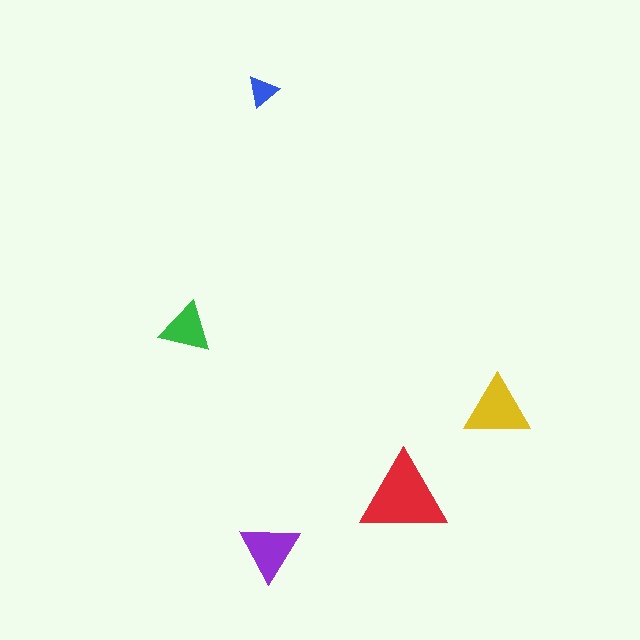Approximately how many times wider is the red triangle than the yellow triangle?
About 1.5 times wider.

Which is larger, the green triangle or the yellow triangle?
The yellow one.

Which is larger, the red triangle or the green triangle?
The red one.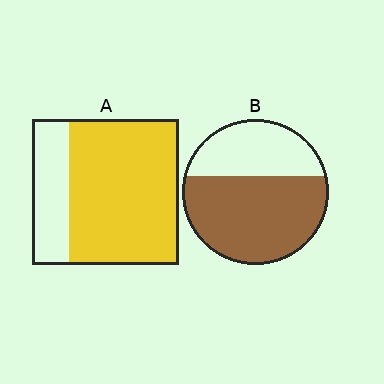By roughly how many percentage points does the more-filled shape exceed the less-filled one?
By roughly 10 percentage points (A over B).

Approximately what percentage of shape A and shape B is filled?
A is approximately 75% and B is approximately 65%.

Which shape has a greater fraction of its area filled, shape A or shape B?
Shape A.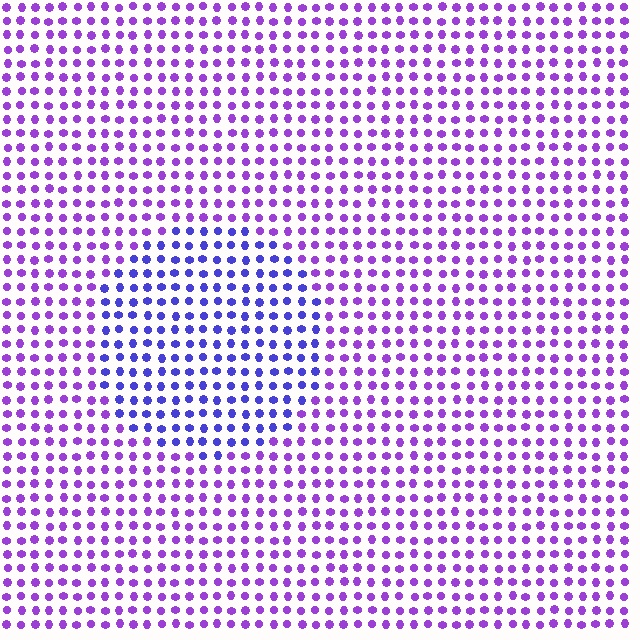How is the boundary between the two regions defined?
The boundary is defined purely by a slight shift in hue (about 34 degrees). Spacing, size, and orientation are identical on both sides.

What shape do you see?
I see a circle.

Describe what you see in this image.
The image is filled with small purple elements in a uniform arrangement. A circle-shaped region is visible where the elements are tinted to a slightly different hue, forming a subtle color boundary.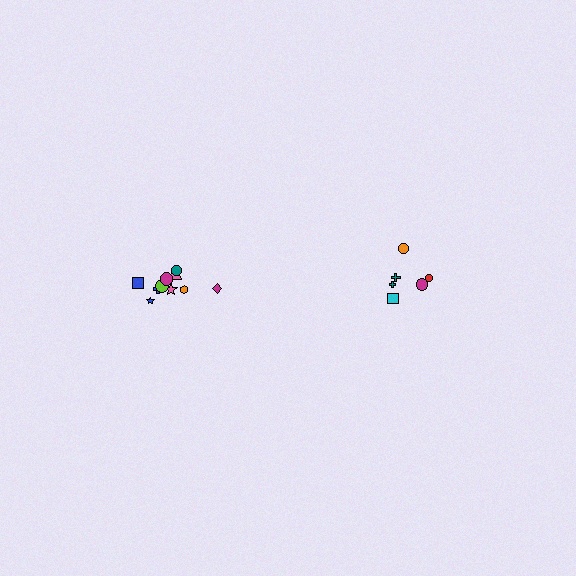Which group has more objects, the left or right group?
The left group.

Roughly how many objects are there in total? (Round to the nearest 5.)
Roughly 15 objects in total.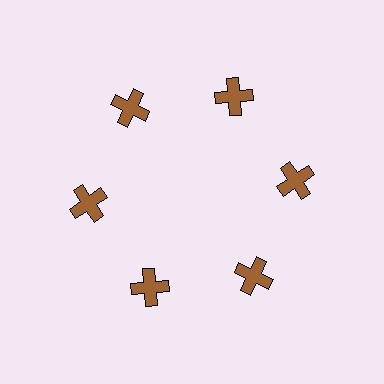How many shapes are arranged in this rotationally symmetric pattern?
There are 6 shapes, arranged in 6 groups of 1.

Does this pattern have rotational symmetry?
Yes, this pattern has 6-fold rotational symmetry. It looks the same after rotating 60 degrees around the center.